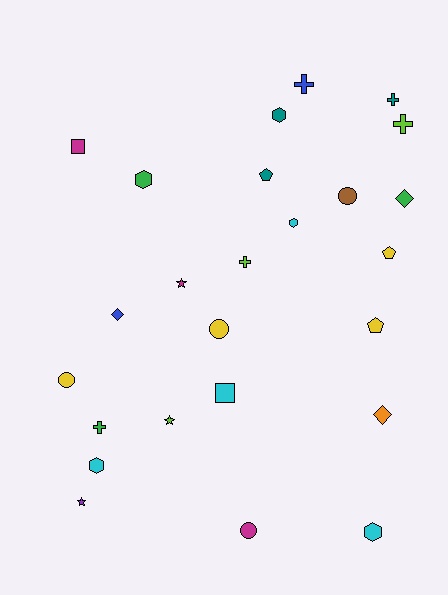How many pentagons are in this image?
There are 3 pentagons.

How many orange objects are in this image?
There is 1 orange object.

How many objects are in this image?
There are 25 objects.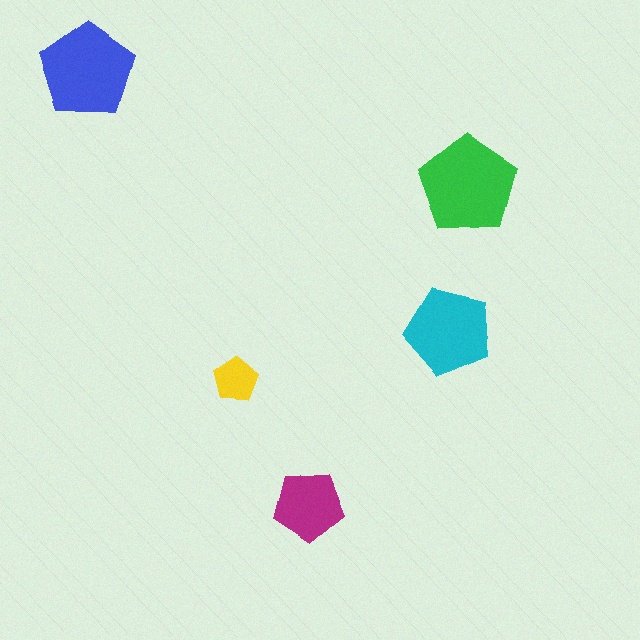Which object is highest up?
The blue pentagon is topmost.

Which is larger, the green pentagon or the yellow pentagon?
The green one.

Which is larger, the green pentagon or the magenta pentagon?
The green one.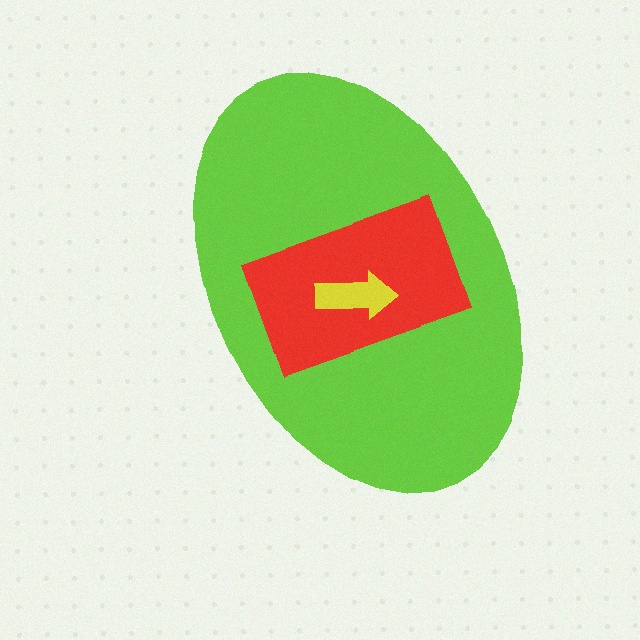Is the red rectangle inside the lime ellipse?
Yes.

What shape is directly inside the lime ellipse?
The red rectangle.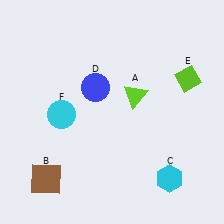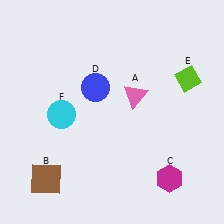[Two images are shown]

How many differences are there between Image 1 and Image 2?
There are 2 differences between the two images.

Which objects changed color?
A changed from lime to pink. C changed from cyan to magenta.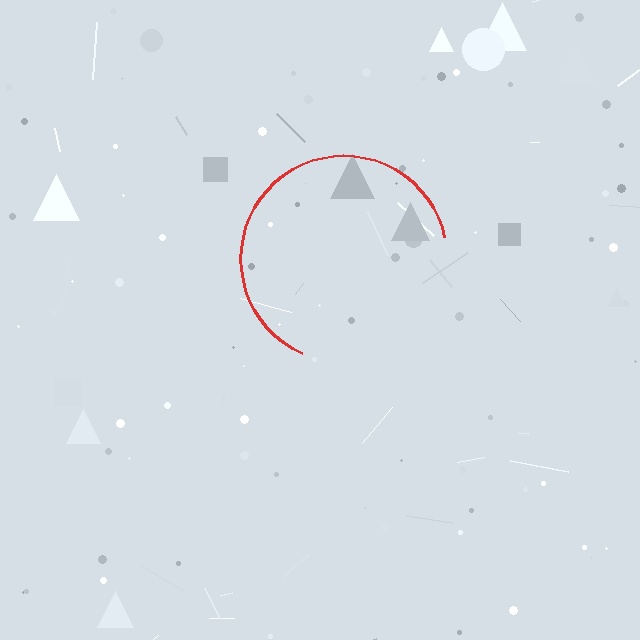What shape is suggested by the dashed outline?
The dashed outline suggests a circle.